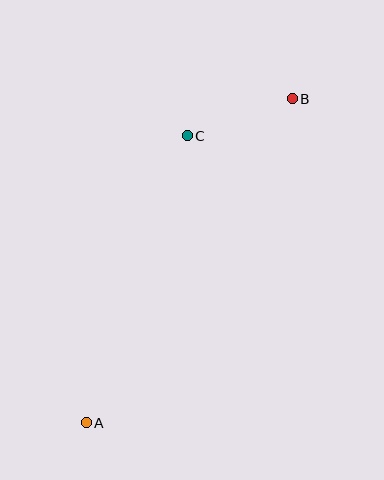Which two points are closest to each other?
Points B and C are closest to each other.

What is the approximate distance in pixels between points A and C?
The distance between A and C is approximately 304 pixels.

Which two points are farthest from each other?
Points A and B are farthest from each other.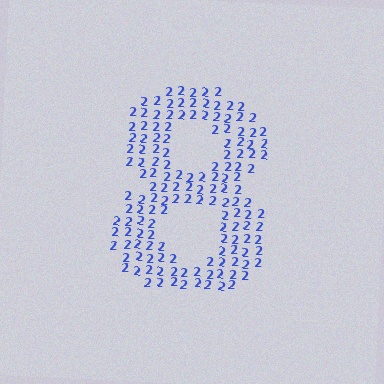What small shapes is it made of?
It is made of small digit 2's.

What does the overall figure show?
The overall figure shows the digit 8.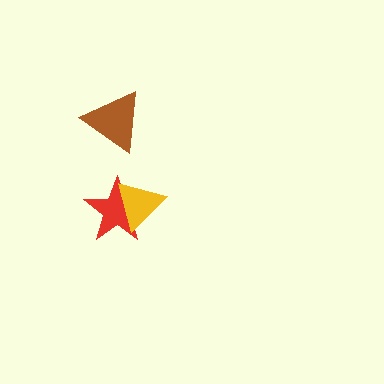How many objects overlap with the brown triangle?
0 objects overlap with the brown triangle.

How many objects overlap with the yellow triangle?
1 object overlaps with the yellow triangle.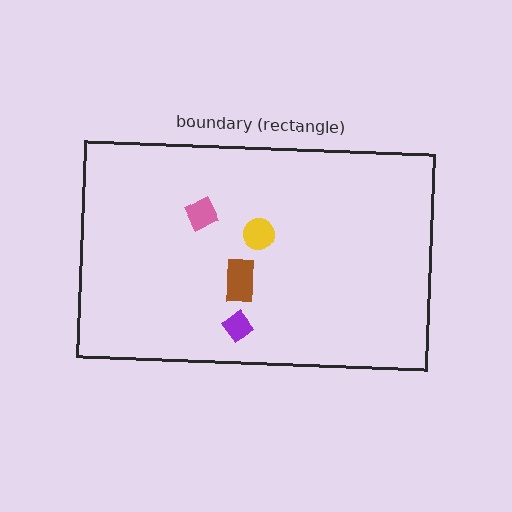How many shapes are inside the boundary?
4 inside, 0 outside.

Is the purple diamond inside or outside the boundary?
Inside.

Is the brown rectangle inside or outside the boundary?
Inside.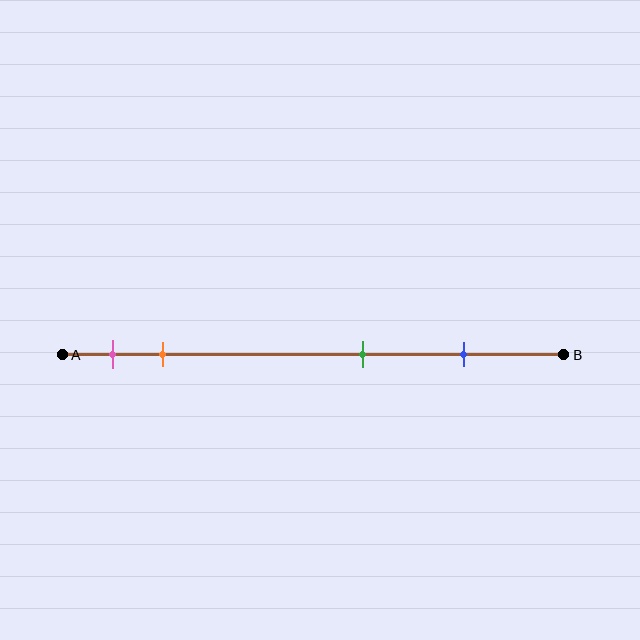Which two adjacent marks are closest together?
The pink and orange marks are the closest adjacent pair.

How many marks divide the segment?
There are 4 marks dividing the segment.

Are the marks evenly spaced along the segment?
No, the marks are not evenly spaced.